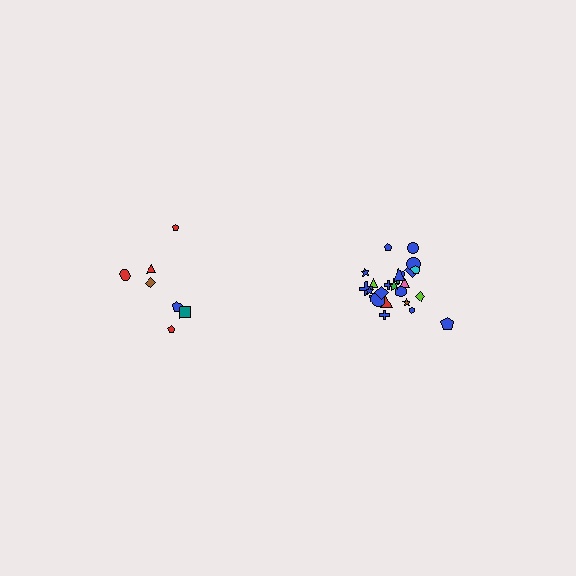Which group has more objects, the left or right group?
The right group.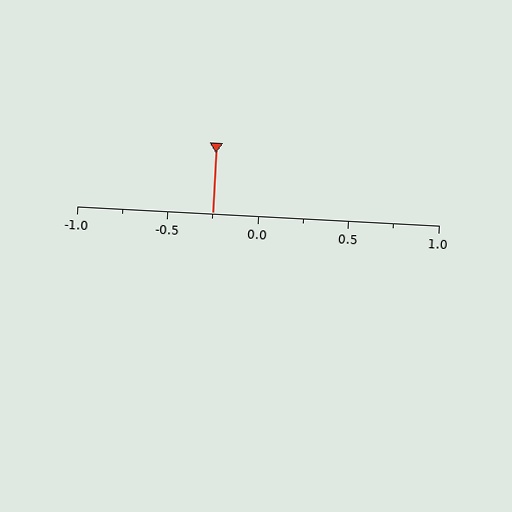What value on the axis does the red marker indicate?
The marker indicates approximately -0.25.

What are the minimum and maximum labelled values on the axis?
The axis runs from -1.0 to 1.0.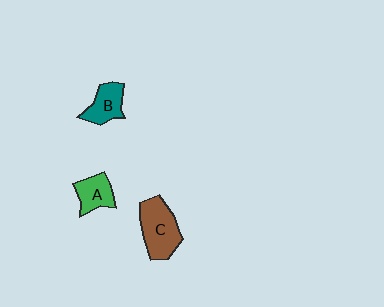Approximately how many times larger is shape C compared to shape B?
Approximately 1.6 times.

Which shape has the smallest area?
Shape A (green).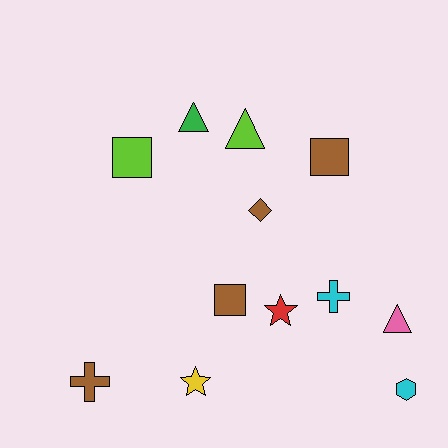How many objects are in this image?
There are 12 objects.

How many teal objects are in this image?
There are no teal objects.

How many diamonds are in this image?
There is 1 diamond.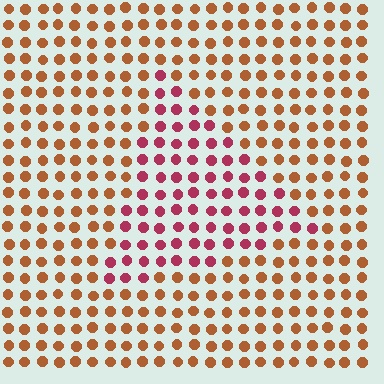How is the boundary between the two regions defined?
The boundary is defined purely by a slight shift in hue (about 43 degrees). Spacing, size, and orientation are identical on both sides.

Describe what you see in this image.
The image is filled with small brown elements in a uniform arrangement. A triangle-shaped region is visible where the elements are tinted to a slightly different hue, forming a subtle color boundary.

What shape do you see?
I see a triangle.